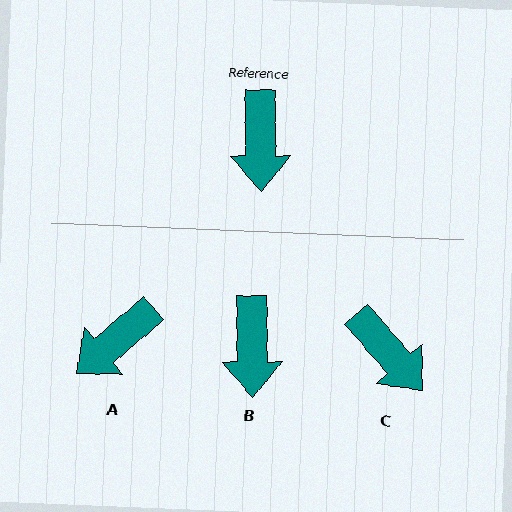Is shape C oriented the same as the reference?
No, it is off by about 40 degrees.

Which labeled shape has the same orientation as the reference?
B.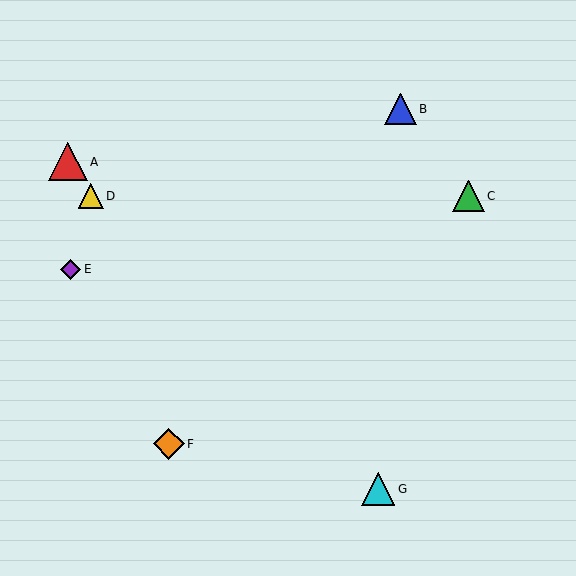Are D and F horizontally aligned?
No, D is at y≈196 and F is at y≈444.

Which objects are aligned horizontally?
Objects C, D are aligned horizontally.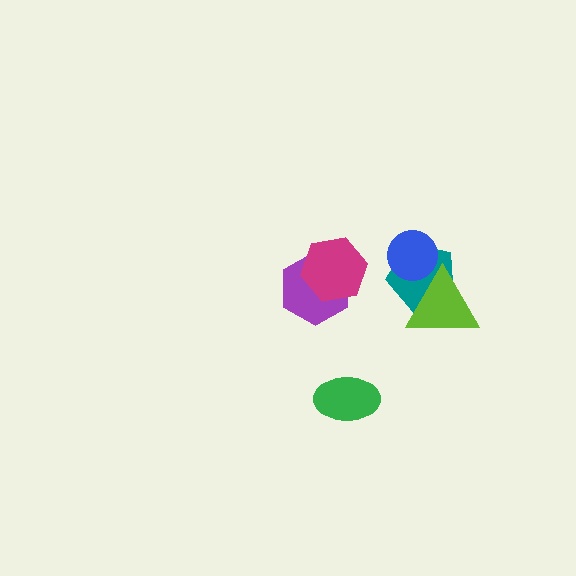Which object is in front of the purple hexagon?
The magenta hexagon is in front of the purple hexagon.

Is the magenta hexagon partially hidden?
No, no other shape covers it.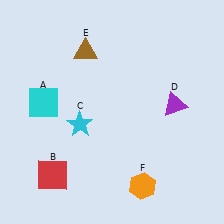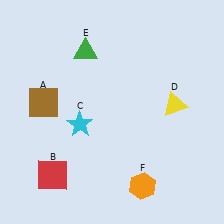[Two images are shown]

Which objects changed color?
A changed from cyan to brown. D changed from purple to yellow. E changed from brown to green.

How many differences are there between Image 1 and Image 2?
There are 3 differences between the two images.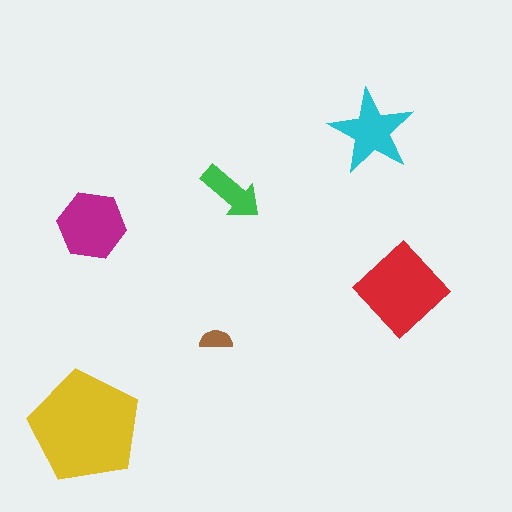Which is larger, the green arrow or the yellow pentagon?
The yellow pentagon.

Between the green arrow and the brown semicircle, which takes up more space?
The green arrow.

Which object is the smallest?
The brown semicircle.